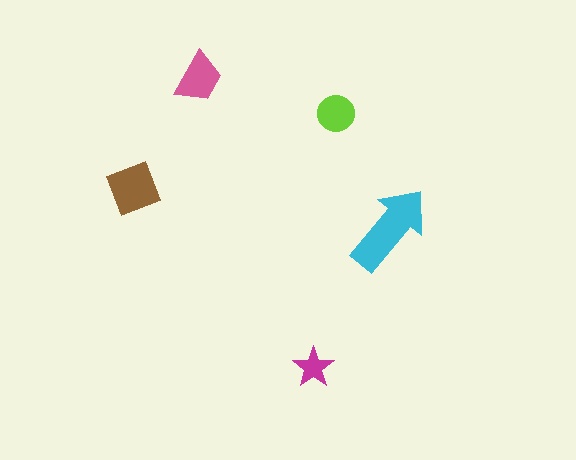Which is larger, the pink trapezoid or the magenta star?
The pink trapezoid.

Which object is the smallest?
The magenta star.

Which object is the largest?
The cyan arrow.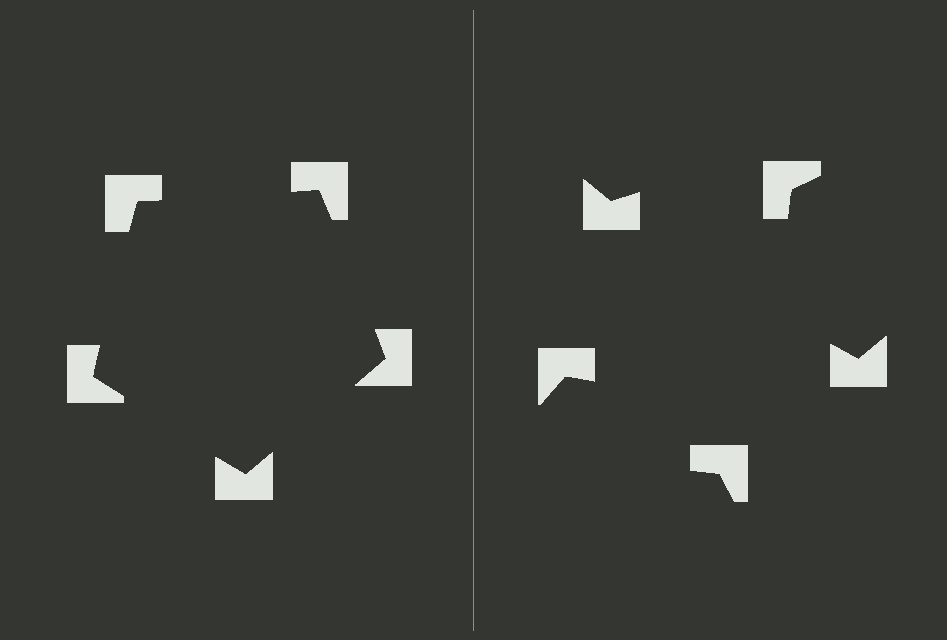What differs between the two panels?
The notched squares are positioned identically on both sides; only the wedge orientations differ. On the left they align to a pentagon; on the right they are misaligned.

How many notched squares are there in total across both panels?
10 — 5 on each side.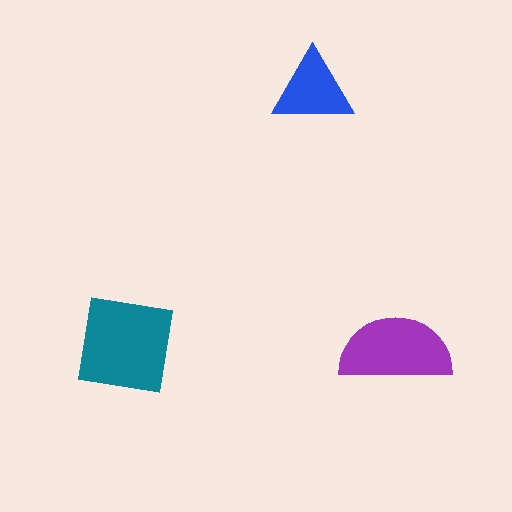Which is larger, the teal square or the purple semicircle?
The teal square.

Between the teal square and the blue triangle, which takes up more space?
The teal square.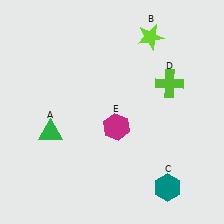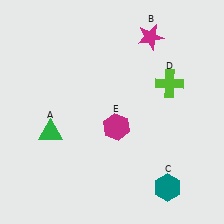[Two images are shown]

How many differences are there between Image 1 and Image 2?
There is 1 difference between the two images.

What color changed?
The star (B) changed from lime in Image 1 to magenta in Image 2.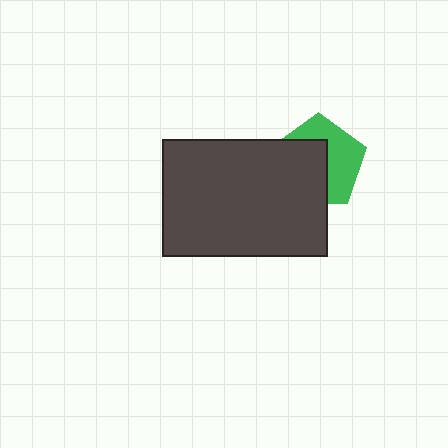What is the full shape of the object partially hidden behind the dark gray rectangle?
The partially hidden object is a green pentagon.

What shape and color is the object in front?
The object in front is a dark gray rectangle.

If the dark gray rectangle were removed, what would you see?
You would see the complete green pentagon.